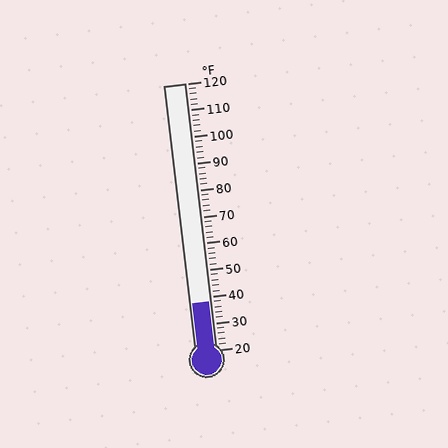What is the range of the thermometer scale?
The thermometer scale ranges from 20°F to 120°F.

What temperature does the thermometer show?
The thermometer shows approximately 38°F.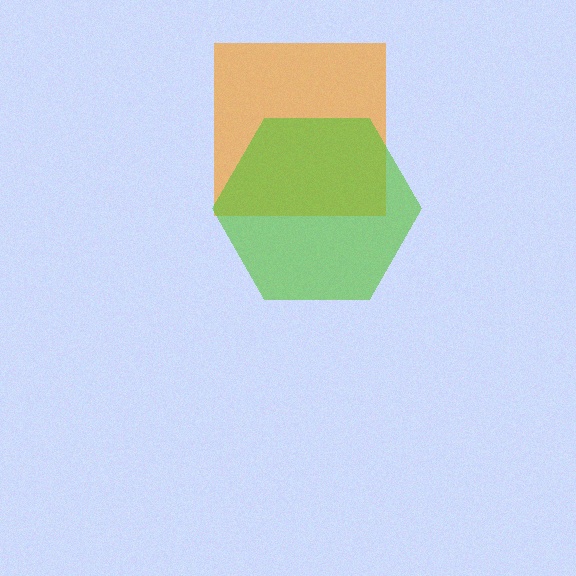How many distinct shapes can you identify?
There are 2 distinct shapes: an orange square, a lime hexagon.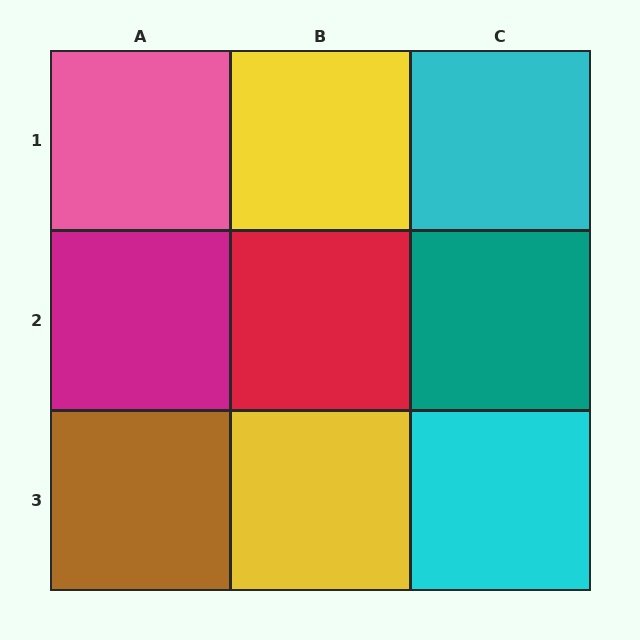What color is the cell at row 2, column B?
Red.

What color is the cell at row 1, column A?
Pink.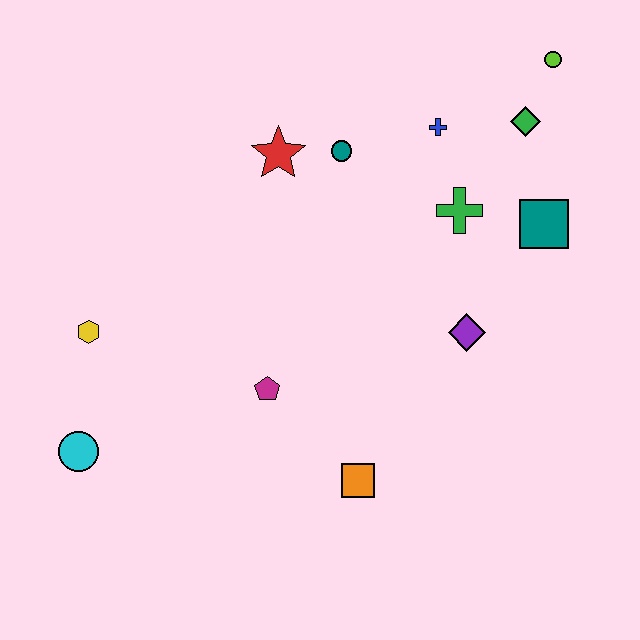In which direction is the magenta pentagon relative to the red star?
The magenta pentagon is below the red star.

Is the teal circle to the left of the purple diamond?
Yes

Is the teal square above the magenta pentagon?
Yes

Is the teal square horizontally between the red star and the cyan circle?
No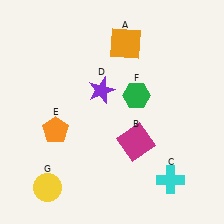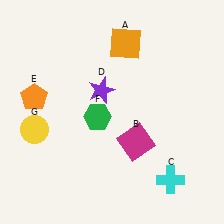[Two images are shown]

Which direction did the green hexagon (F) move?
The green hexagon (F) moved left.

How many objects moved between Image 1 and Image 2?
3 objects moved between the two images.